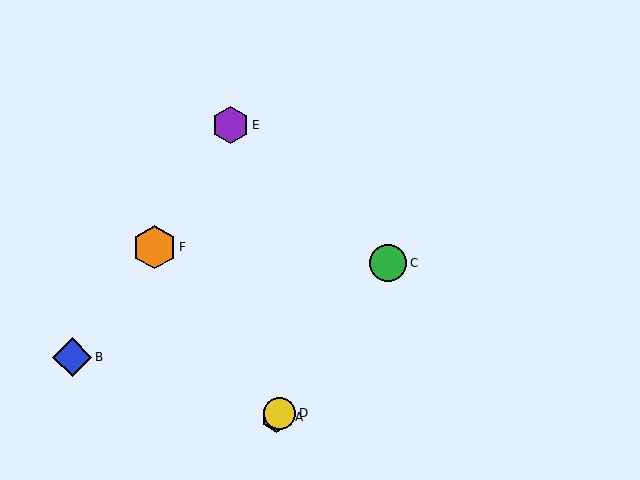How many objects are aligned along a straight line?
3 objects (A, C, D) are aligned along a straight line.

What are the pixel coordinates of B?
Object B is at (72, 357).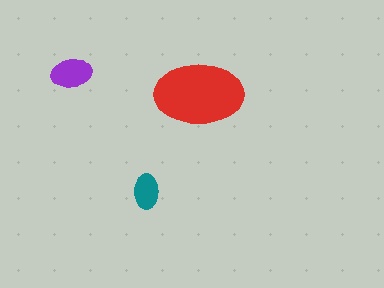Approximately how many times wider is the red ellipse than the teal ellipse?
About 2.5 times wider.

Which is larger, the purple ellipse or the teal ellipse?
The purple one.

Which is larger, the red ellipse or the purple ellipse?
The red one.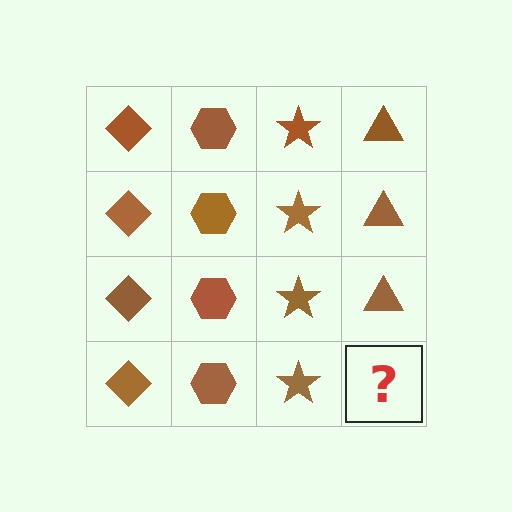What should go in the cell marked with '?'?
The missing cell should contain a brown triangle.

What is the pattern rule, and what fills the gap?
The rule is that each column has a consistent shape. The gap should be filled with a brown triangle.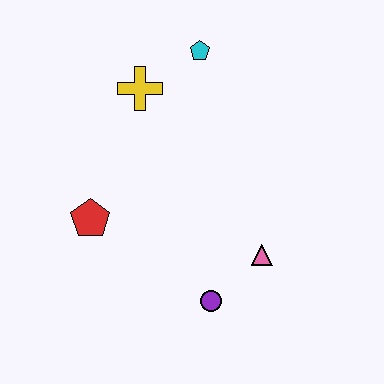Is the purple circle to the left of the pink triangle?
Yes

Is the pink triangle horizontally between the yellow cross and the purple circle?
No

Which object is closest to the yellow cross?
The cyan pentagon is closest to the yellow cross.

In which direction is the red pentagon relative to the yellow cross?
The red pentagon is below the yellow cross.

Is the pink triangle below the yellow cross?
Yes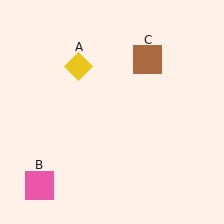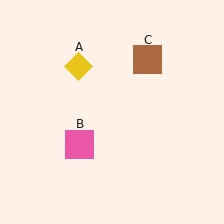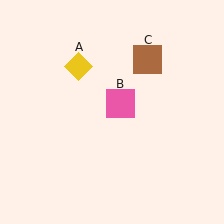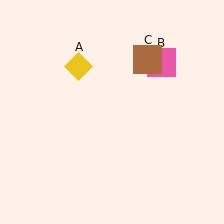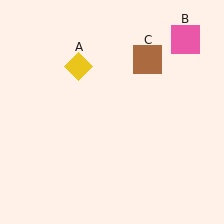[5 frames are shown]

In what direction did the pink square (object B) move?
The pink square (object B) moved up and to the right.